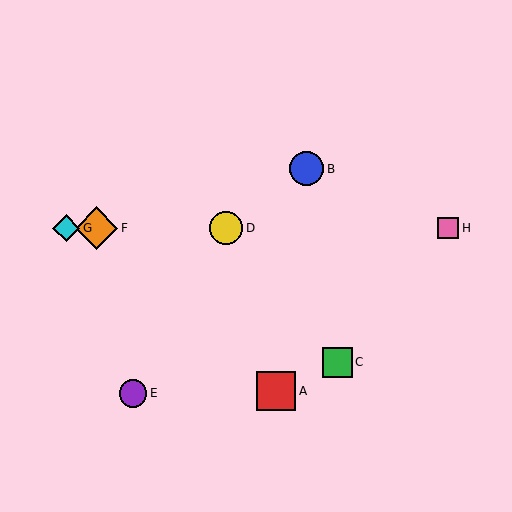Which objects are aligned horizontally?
Objects D, F, G, H are aligned horizontally.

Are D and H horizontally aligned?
Yes, both are at y≈228.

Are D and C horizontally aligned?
No, D is at y≈228 and C is at y≈362.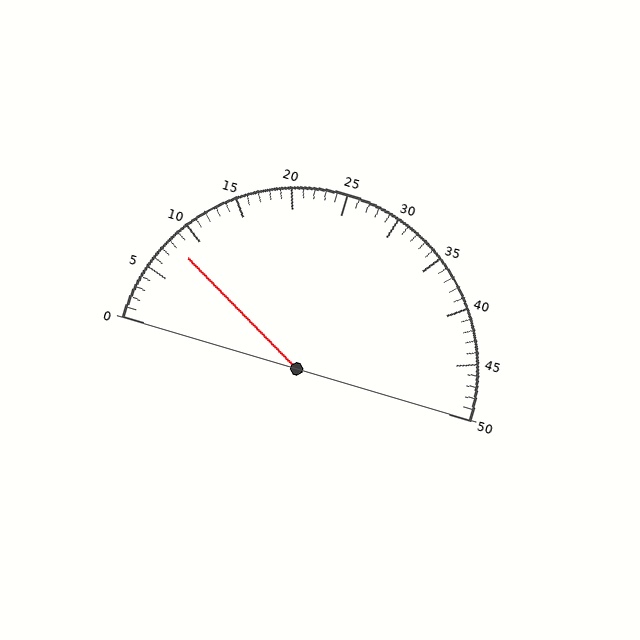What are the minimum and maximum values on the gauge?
The gauge ranges from 0 to 50.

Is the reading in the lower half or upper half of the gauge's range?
The reading is in the lower half of the range (0 to 50).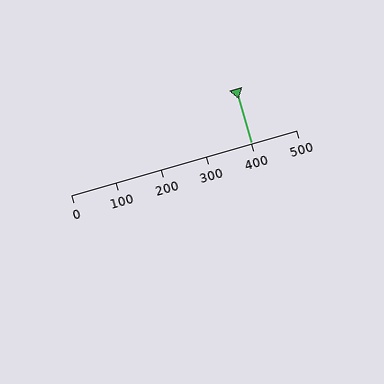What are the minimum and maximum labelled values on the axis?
The axis runs from 0 to 500.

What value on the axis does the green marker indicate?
The marker indicates approximately 400.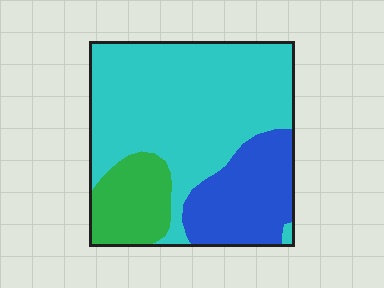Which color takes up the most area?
Cyan, at roughly 60%.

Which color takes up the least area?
Green, at roughly 15%.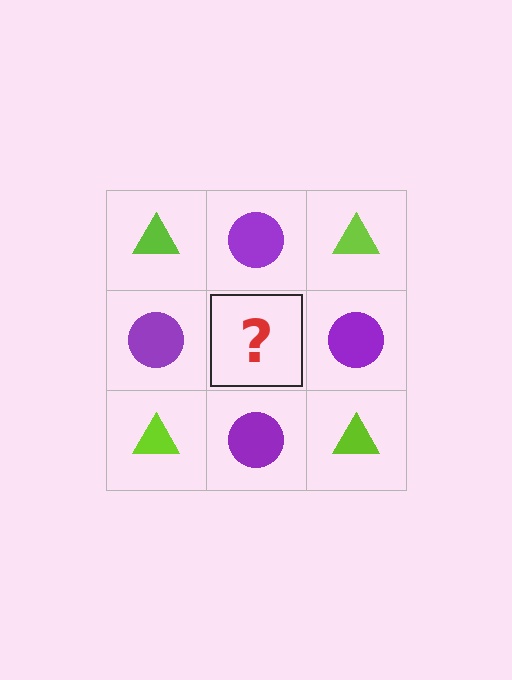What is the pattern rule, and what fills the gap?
The rule is that it alternates lime triangle and purple circle in a checkerboard pattern. The gap should be filled with a lime triangle.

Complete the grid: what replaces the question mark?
The question mark should be replaced with a lime triangle.